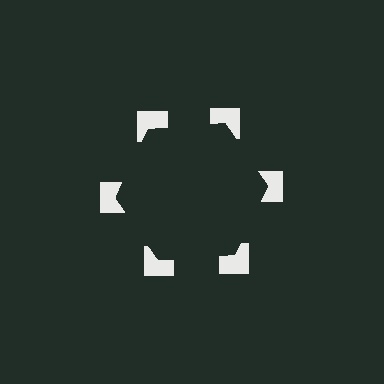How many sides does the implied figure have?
6 sides.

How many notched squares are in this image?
There are 6 — one at each vertex of the illusory hexagon.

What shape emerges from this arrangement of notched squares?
An illusory hexagon — its edges are inferred from the aligned wedge cuts in the notched squares, not physically drawn.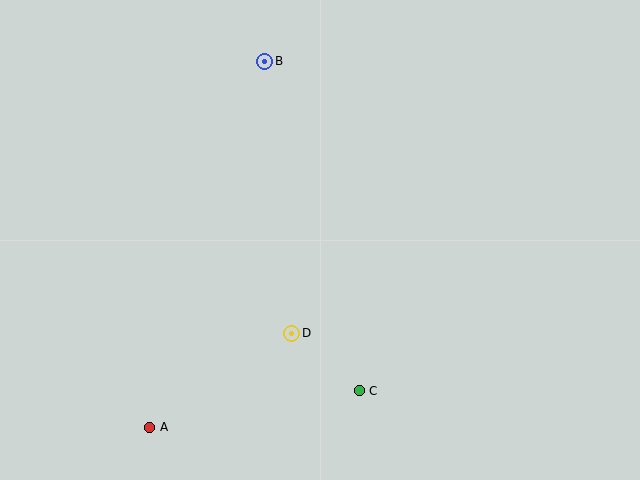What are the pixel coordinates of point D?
Point D is at (292, 333).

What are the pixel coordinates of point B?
Point B is at (264, 61).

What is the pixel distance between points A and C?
The distance between A and C is 213 pixels.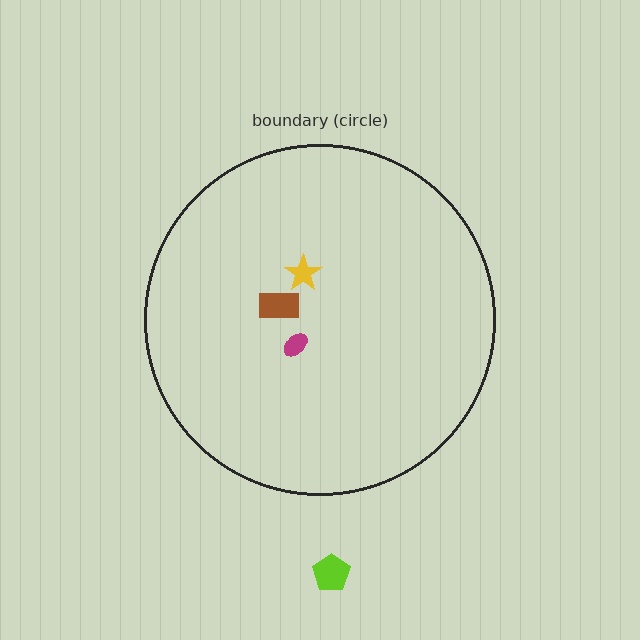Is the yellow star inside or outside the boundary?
Inside.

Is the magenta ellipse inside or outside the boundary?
Inside.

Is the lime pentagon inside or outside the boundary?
Outside.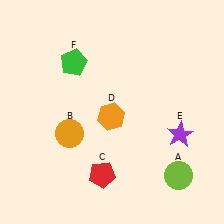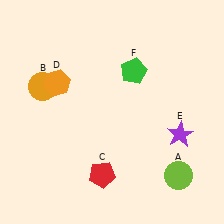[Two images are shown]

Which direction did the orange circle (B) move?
The orange circle (B) moved up.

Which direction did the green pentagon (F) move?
The green pentagon (F) moved right.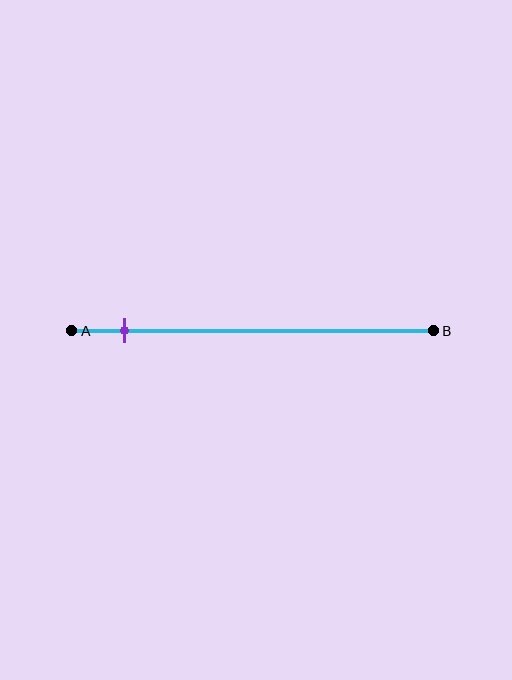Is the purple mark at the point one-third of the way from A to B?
No, the mark is at about 15% from A, not at the 33% one-third point.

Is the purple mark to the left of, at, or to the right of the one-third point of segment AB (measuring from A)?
The purple mark is to the left of the one-third point of segment AB.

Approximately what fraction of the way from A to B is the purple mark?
The purple mark is approximately 15% of the way from A to B.